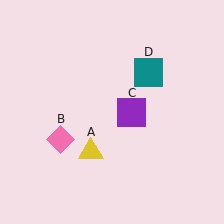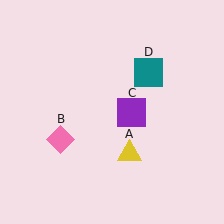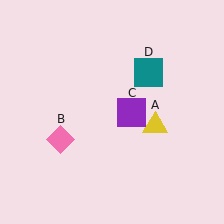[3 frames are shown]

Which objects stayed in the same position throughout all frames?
Pink diamond (object B) and purple square (object C) and teal square (object D) remained stationary.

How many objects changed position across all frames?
1 object changed position: yellow triangle (object A).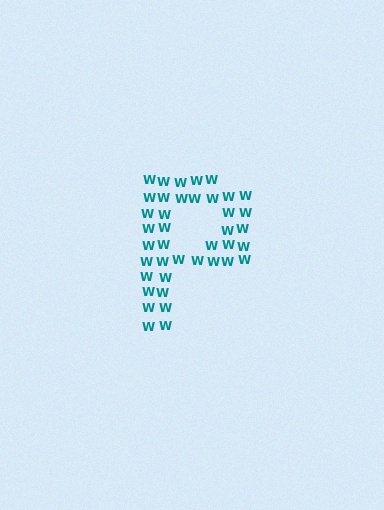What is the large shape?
The large shape is the letter P.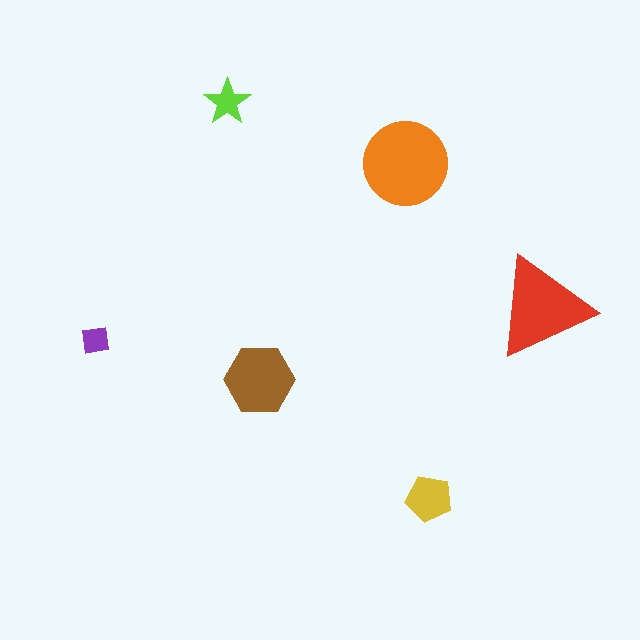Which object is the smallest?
The purple square.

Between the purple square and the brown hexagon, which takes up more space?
The brown hexagon.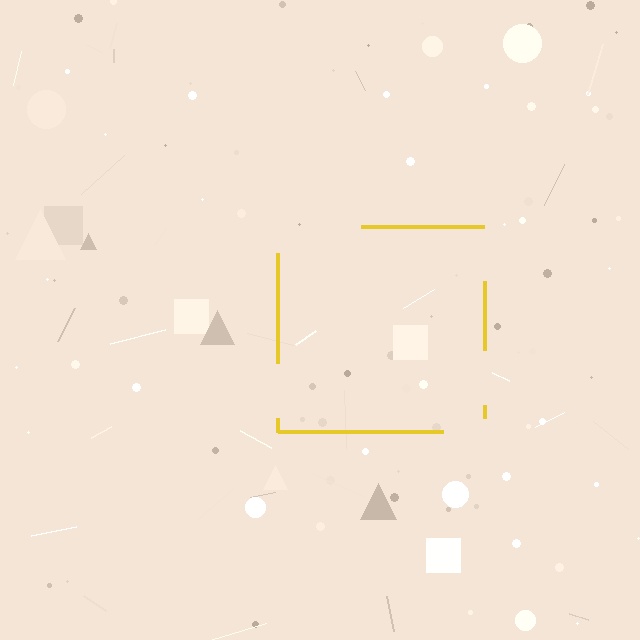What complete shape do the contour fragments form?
The contour fragments form a square.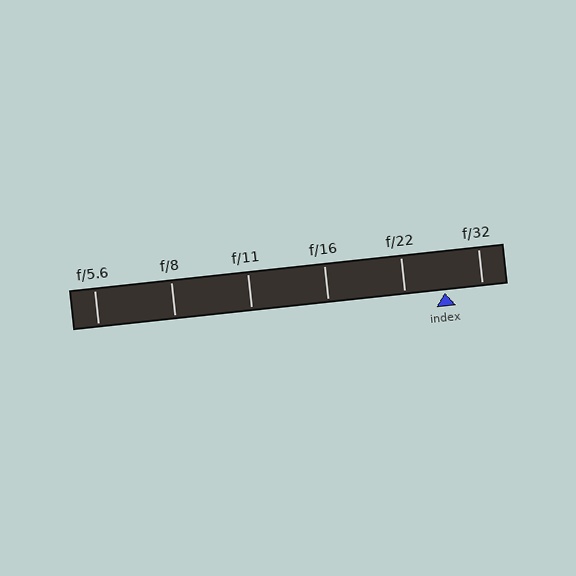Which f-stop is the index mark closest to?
The index mark is closest to f/32.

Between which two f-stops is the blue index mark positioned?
The index mark is between f/22 and f/32.